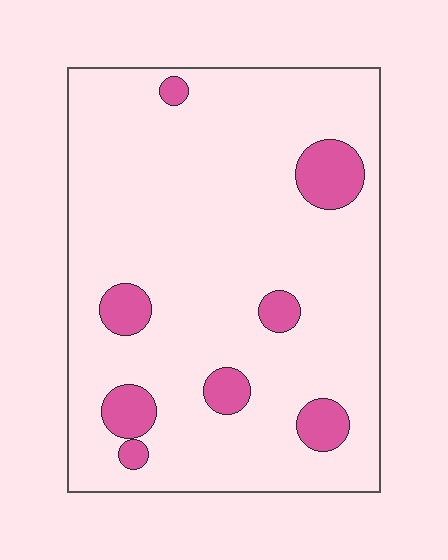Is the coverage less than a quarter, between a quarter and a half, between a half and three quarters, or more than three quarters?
Less than a quarter.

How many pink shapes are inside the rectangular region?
8.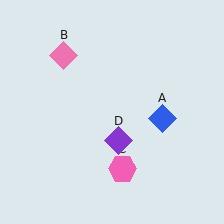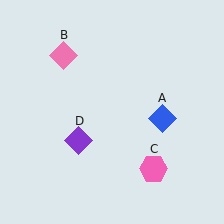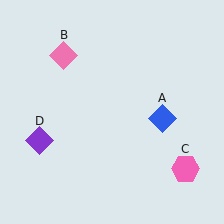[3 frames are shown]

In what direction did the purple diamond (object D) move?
The purple diamond (object D) moved left.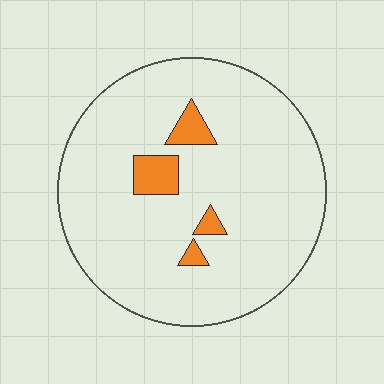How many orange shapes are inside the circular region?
4.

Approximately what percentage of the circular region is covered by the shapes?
Approximately 5%.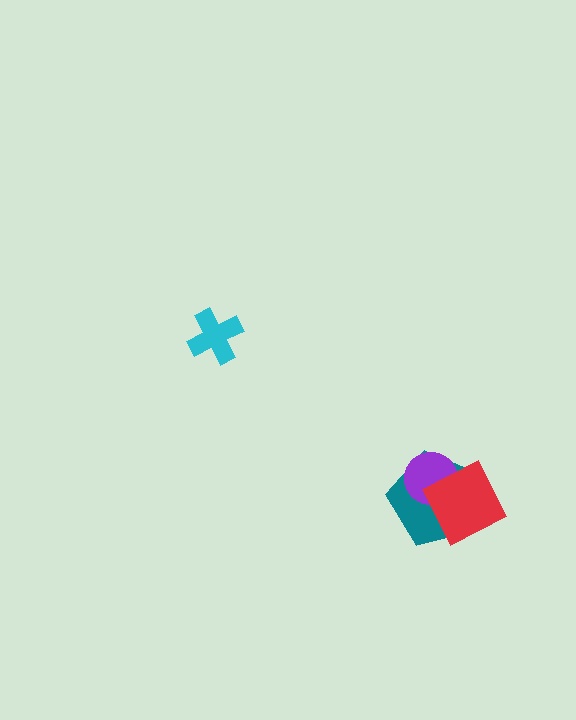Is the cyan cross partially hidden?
No, no other shape covers it.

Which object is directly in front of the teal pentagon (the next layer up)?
The purple circle is directly in front of the teal pentagon.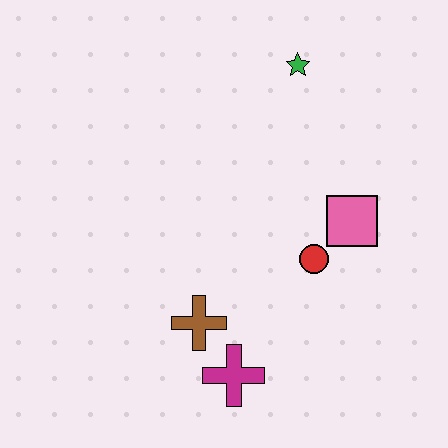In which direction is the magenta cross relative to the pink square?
The magenta cross is below the pink square.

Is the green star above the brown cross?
Yes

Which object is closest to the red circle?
The pink square is closest to the red circle.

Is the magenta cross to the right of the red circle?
No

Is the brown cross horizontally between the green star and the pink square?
No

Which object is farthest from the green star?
The magenta cross is farthest from the green star.